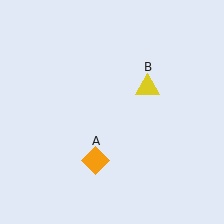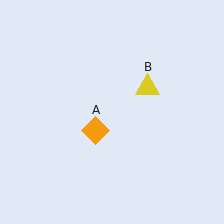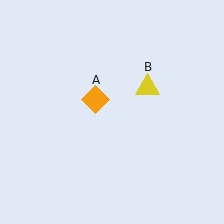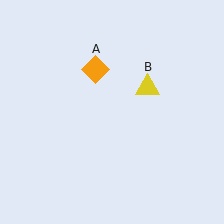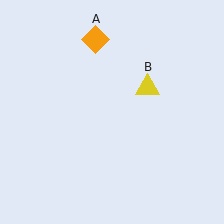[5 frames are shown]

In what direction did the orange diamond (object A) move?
The orange diamond (object A) moved up.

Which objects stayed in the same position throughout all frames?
Yellow triangle (object B) remained stationary.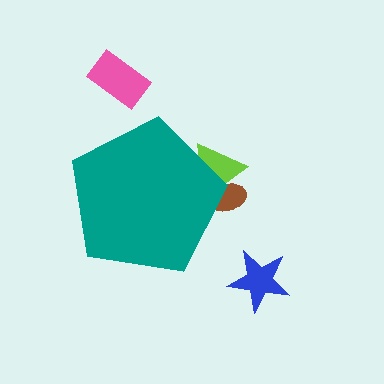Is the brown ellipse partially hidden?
Yes, the brown ellipse is partially hidden behind the teal pentagon.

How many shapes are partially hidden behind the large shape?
2 shapes are partially hidden.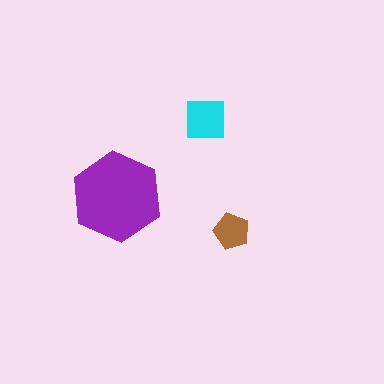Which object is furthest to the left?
The purple hexagon is leftmost.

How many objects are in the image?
There are 3 objects in the image.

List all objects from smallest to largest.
The brown pentagon, the cyan square, the purple hexagon.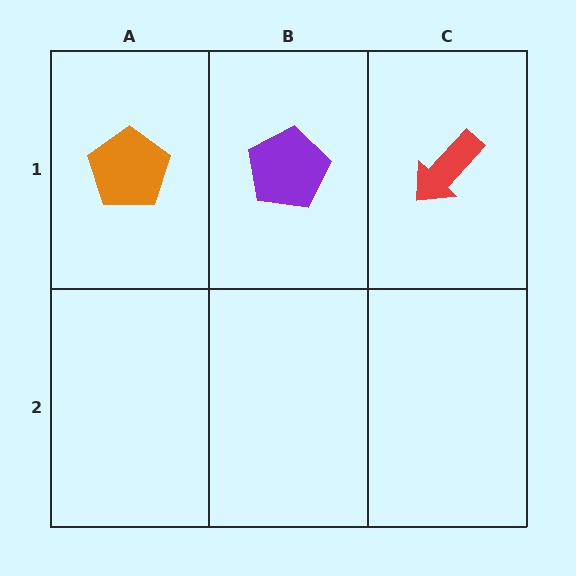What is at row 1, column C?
A red arrow.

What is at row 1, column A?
An orange pentagon.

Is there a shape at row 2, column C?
No, that cell is empty.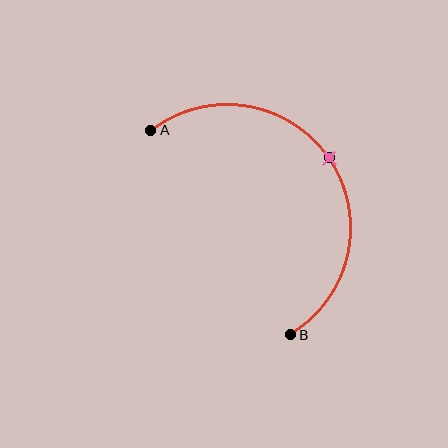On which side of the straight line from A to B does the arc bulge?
The arc bulges above and to the right of the straight line connecting A and B.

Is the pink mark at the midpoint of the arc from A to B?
Yes. The pink mark lies on the arc at equal arc-length from both A and B — it is the arc midpoint.